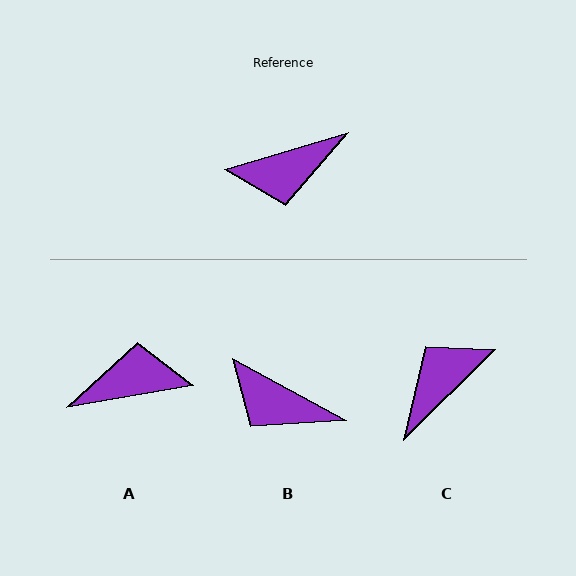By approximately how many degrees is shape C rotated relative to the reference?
Approximately 152 degrees clockwise.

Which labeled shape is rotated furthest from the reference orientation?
A, about 174 degrees away.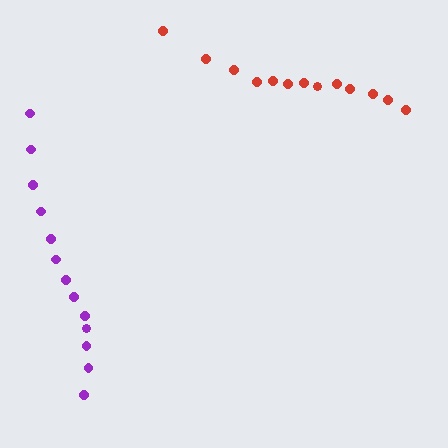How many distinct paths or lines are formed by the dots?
There are 2 distinct paths.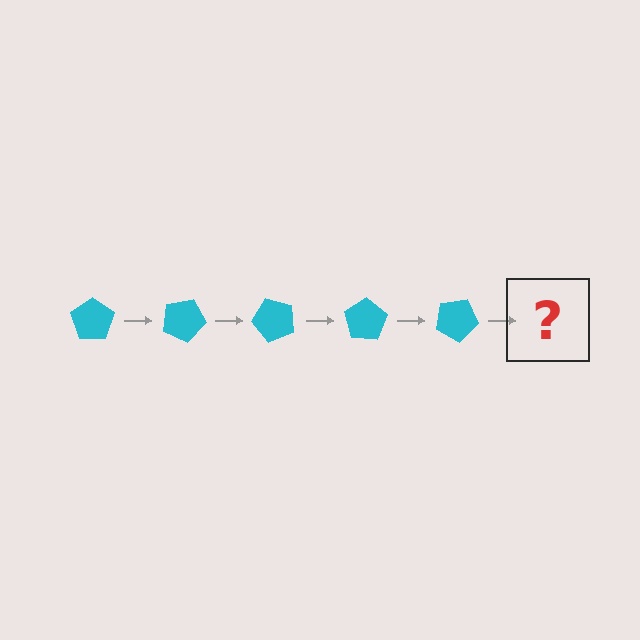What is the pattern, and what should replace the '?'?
The pattern is that the pentagon rotates 25 degrees each step. The '?' should be a cyan pentagon rotated 125 degrees.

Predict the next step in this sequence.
The next step is a cyan pentagon rotated 125 degrees.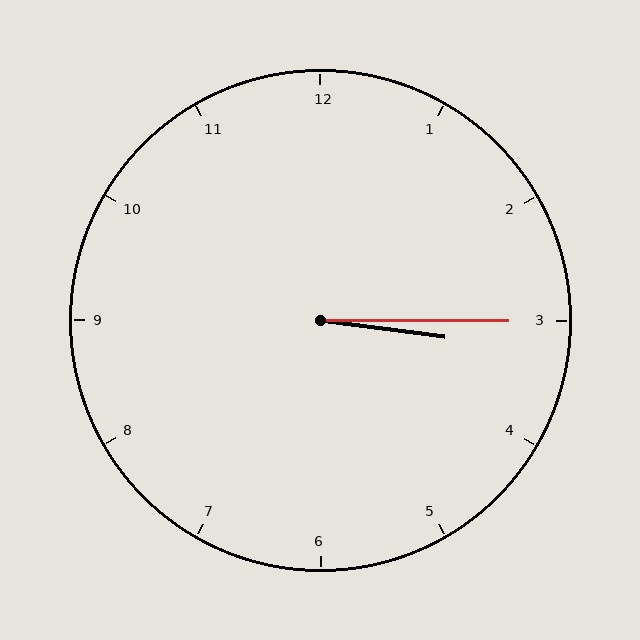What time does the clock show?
3:15.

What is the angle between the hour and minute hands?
Approximately 8 degrees.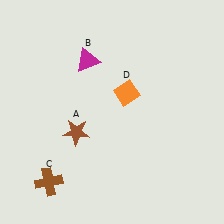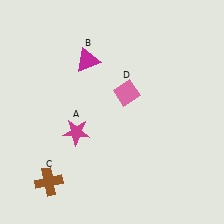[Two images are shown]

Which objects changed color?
A changed from brown to magenta. D changed from orange to pink.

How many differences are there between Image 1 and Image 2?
There are 2 differences between the two images.